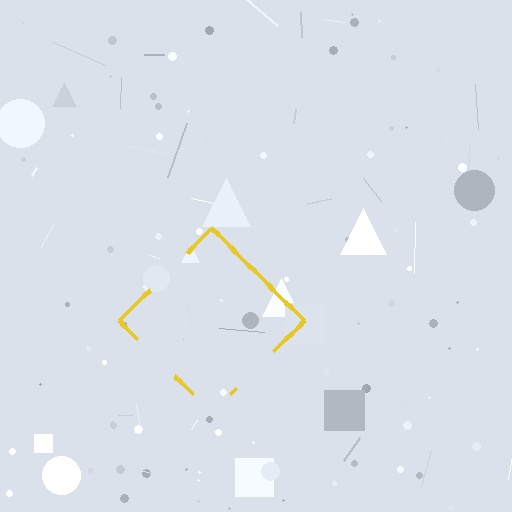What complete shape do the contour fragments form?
The contour fragments form a diamond.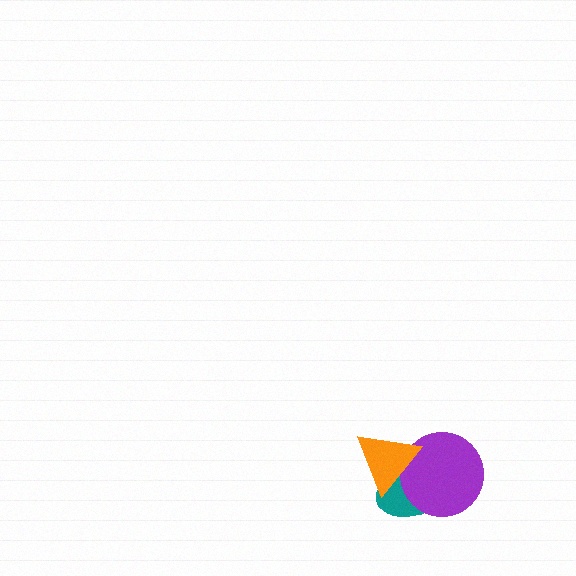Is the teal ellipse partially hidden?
Yes, it is partially covered by another shape.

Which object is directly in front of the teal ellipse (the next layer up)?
The purple circle is directly in front of the teal ellipse.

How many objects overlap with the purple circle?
2 objects overlap with the purple circle.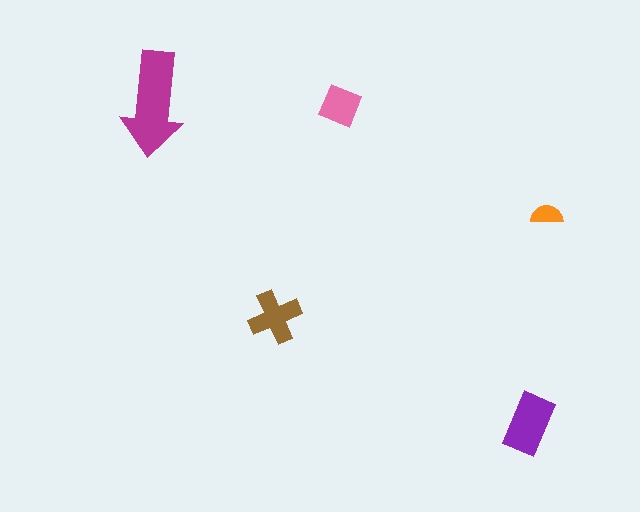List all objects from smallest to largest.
The orange semicircle, the pink diamond, the brown cross, the purple rectangle, the magenta arrow.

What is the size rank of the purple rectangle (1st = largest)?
2nd.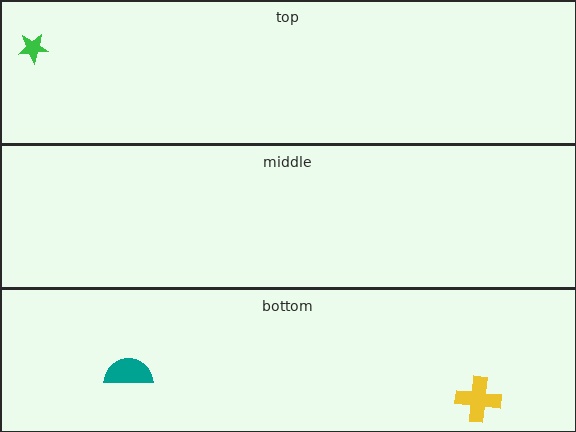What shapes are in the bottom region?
The yellow cross, the teal semicircle.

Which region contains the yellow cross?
The bottom region.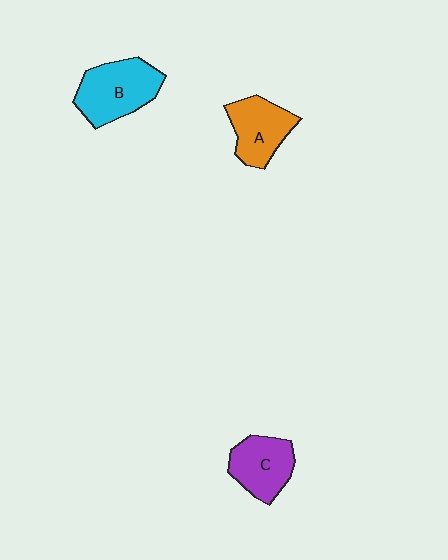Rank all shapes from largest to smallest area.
From largest to smallest: B (cyan), A (orange), C (purple).